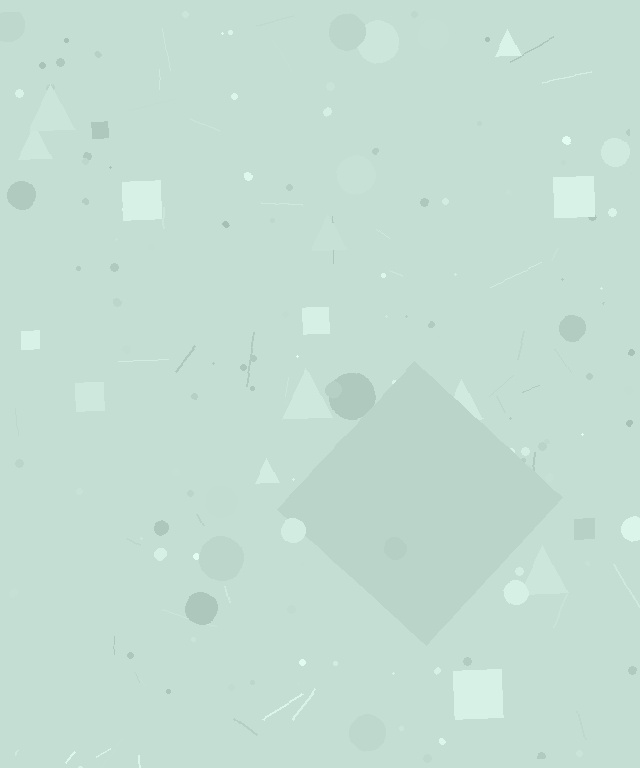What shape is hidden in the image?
A diamond is hidden in the image.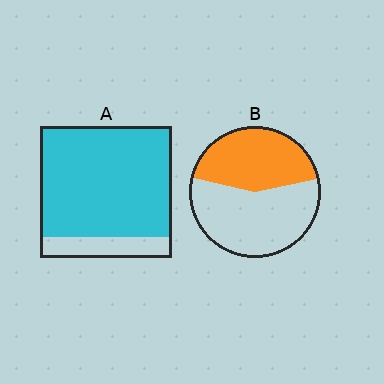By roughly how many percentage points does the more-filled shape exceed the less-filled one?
By roughly 40 percentage points (A over B).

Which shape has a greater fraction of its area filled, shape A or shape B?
Shape A.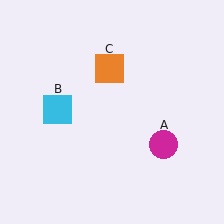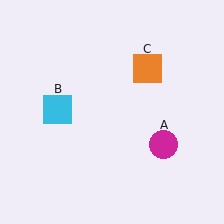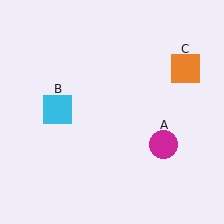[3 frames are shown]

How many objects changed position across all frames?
1 object changed position: orange square (object C).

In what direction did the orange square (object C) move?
The orange square (object C) moved right.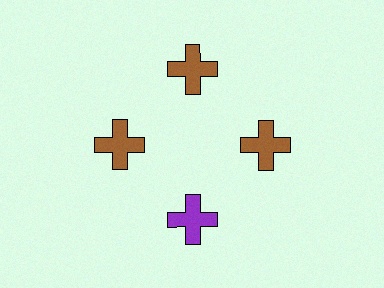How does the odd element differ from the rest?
It has a different color: purple instead of brown.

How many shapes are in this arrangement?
There are 4 shapes arranged in a ring pattern.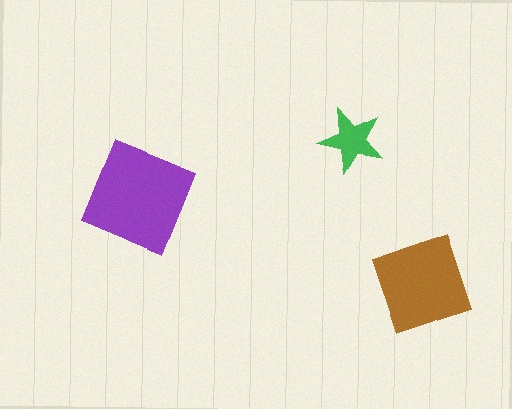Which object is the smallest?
The green star.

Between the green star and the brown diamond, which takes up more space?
The brown diamond.